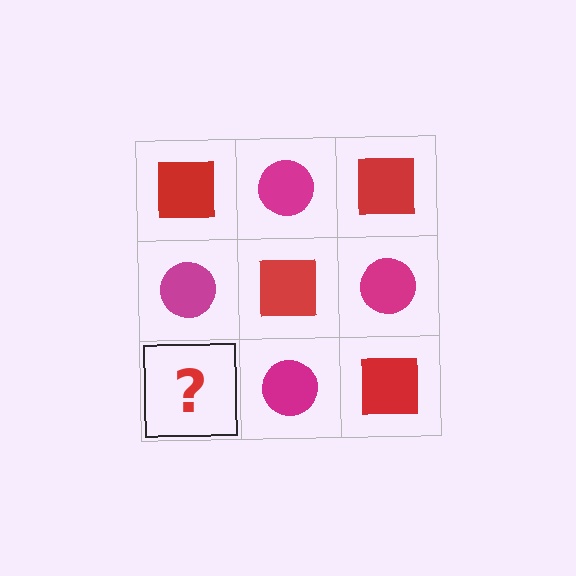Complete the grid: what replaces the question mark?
The question mark should be replaced with a red square.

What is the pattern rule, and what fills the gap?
The rule is that it alternates red square and magenta circle in a checkerboard pattern. The gap should be filled with a red square.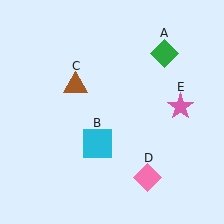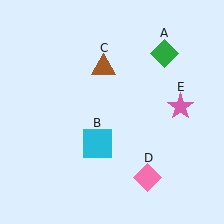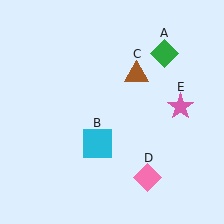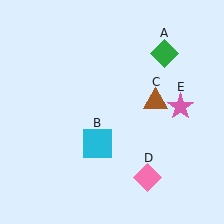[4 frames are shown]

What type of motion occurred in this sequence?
The brown triangle (object C) rotated clockwise around the center of the scene.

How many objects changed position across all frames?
1 object changed position: brown triangle (object C).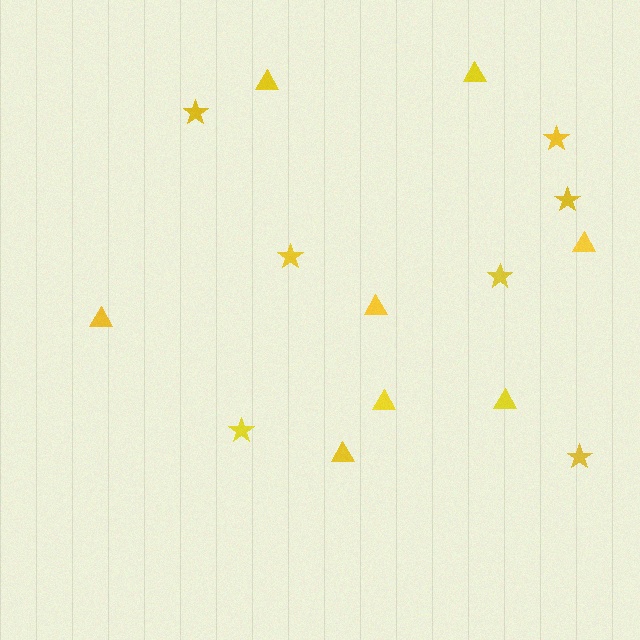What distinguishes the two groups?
There are 2 groups: one group of triangles (8) and one group of stars (7).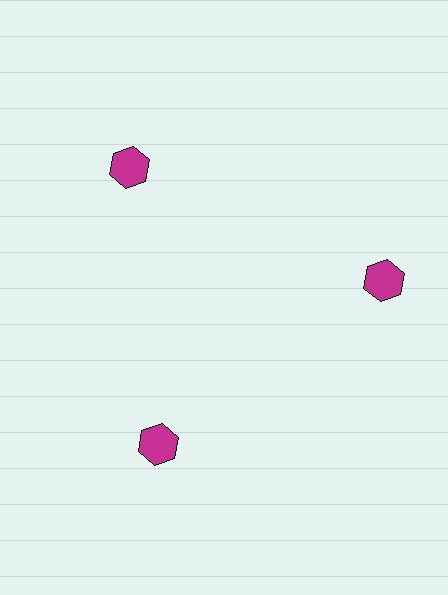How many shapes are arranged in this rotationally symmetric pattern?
There are 3 shapes, arranged in 3 groups of 1.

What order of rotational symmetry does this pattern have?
This pattern has 3-fold rotational symmetry.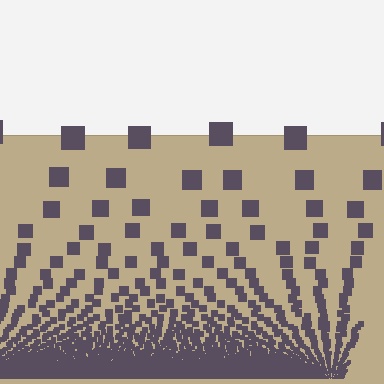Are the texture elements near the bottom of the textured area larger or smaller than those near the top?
Smaller. The gradient is inverted — elements near the bottom are smaller and denser.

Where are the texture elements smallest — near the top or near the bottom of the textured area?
Near the bottom.